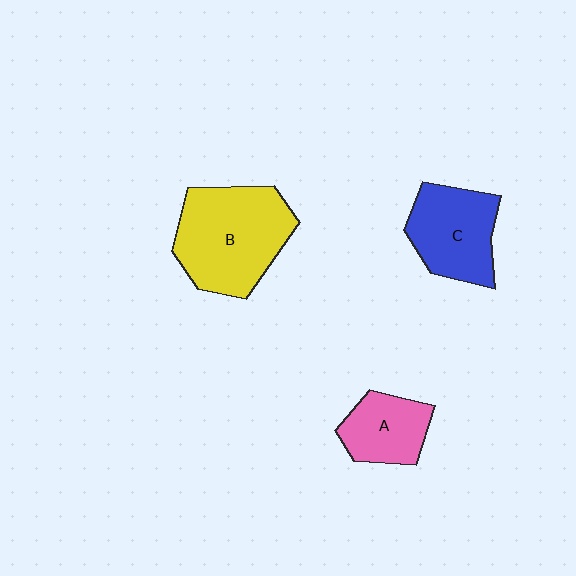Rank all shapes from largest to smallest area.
From largest to smallest: B (yellow), C (blue), A (pink).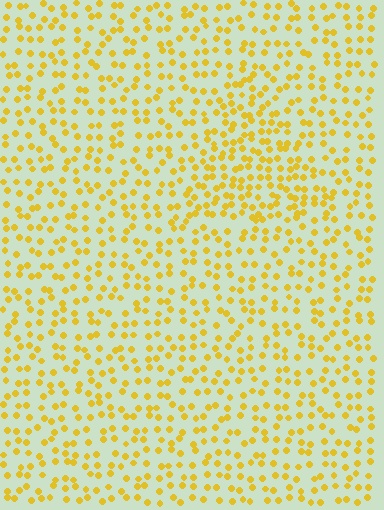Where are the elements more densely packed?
The elements are more densely packed inside the triangle boundary.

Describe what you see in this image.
The image contains small yellow elements arranged at two different densities. A triangle-shaped region is visible where the elements are more densely packed than the surrounding area.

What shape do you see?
I see a triangle.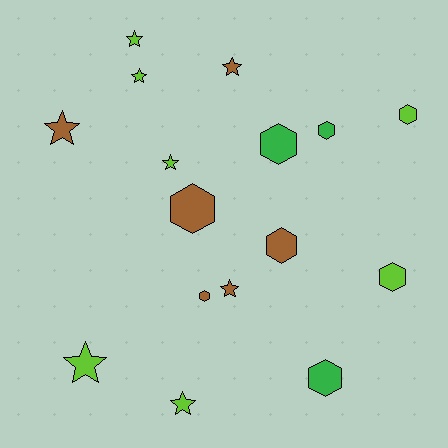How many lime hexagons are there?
There are 2 lime hexagons.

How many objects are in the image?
There are 16 objects.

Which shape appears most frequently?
Hexagon, with 8 objects.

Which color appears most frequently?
Lime, with 7 objects.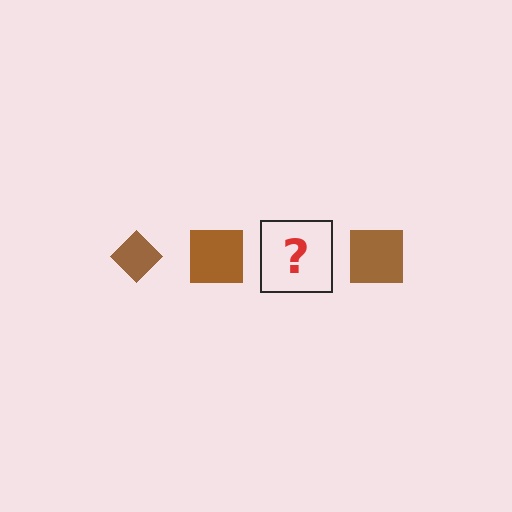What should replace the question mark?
The question mark should be replaced with a brown diamond.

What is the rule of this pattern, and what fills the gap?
The rule is that the pattern cycles through diamond, square shapes in brown. The gap should be filled with a brown diamond.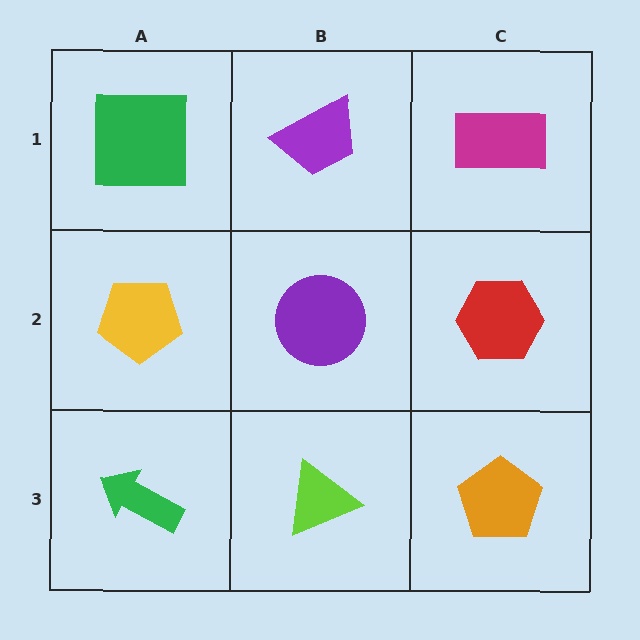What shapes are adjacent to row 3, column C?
A red hexagon (row 2, column C), a lime triangle (row 3, column B).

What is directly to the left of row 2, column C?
A purple circle.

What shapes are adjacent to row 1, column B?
A purple circle (row 2, column B), a green square (row 1, column A), a magenta rectangle (row 1, column C).